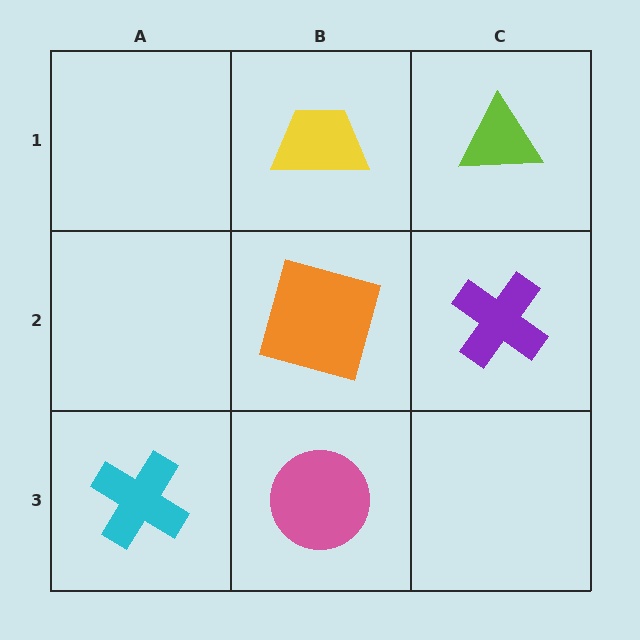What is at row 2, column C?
A purple cross.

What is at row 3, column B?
A pink circle.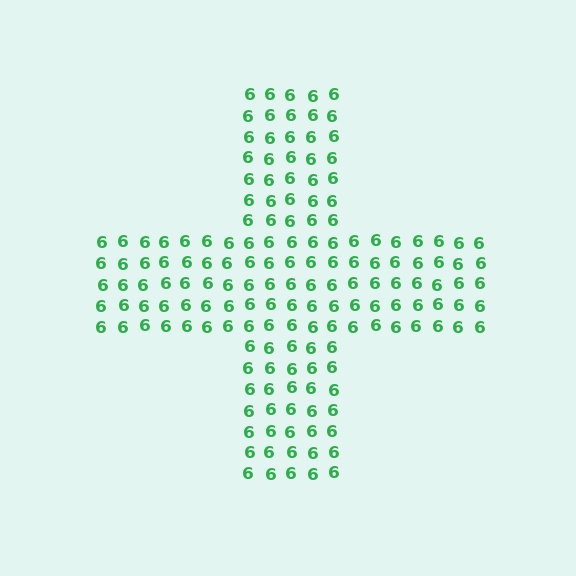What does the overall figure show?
The overall figure shows a cross.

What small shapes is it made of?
It is made of small digit 6's.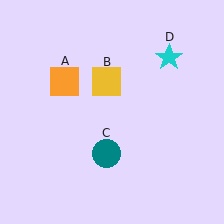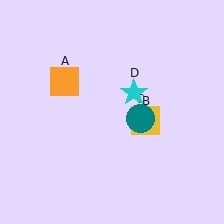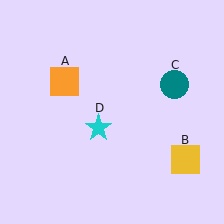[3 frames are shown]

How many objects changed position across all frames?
3 objects changed position: yellow square (object B), teal circle (object C), cyan star (object D).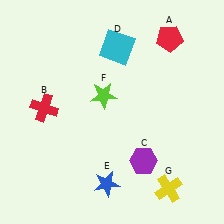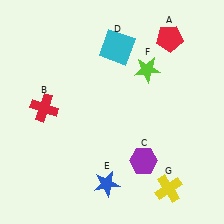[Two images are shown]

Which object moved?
The lime star (F) moved right.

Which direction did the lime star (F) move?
The lime star (F) moved right.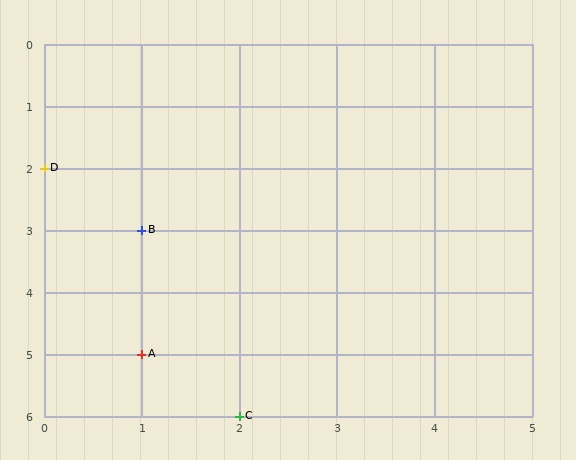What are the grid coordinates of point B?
Point B is at grid coordinates (1, 3).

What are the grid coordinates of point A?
Point A is at grid coordinates (1, 5).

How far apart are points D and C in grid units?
Points D and C are 2 columns and 4 rows apart (about 4.5 grid units diagonally).